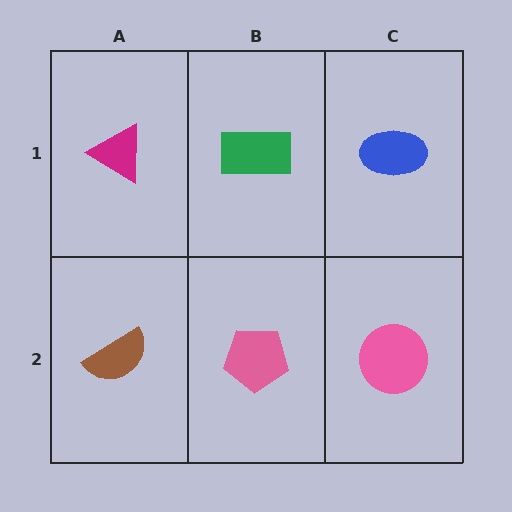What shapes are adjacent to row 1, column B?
A pink pentagon (row 2, column B), a magenta triangle (row 1, column A), a blue ellipse (row 1, column C).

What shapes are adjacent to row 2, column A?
A magenta triangle (row 1, column A), a pink pentagon (row 2, column B).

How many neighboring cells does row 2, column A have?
2.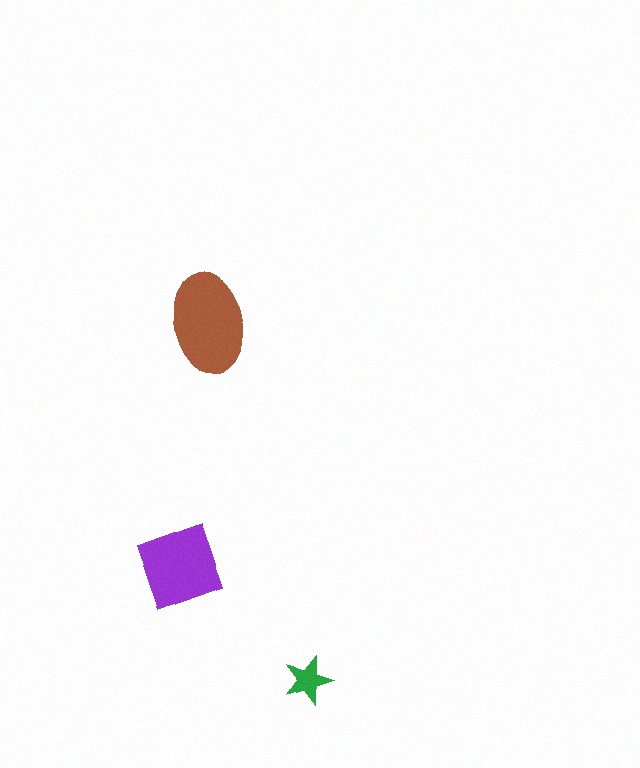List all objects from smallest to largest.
The green star, the purple diamond, the brown ellipse.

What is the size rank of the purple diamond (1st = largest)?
2nd.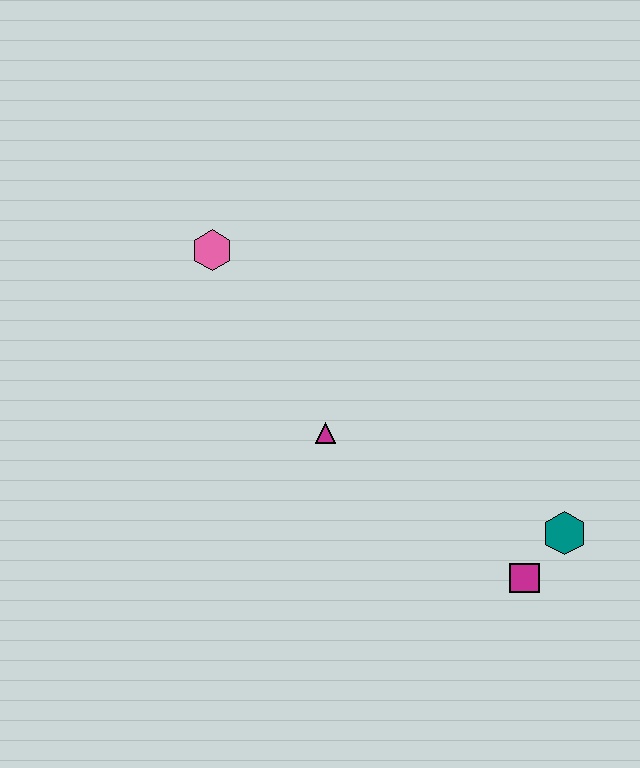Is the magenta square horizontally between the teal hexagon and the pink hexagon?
Yes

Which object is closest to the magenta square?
The teal hexagon is closest to the magenta square.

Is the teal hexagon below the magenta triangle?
Yes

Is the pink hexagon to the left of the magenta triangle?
Yes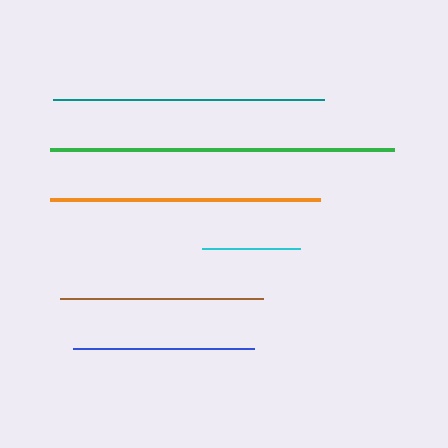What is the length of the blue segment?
The blue segment is approximately 182 pixels long.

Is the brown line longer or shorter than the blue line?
The brown line is longer than the blue line.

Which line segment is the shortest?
The cyan line is the shortest at approximately 99 pixels.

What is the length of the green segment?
The green segment is approximately 344 pixels long.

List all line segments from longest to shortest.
From longest to shortest: green, teal, orange, brown, blue, cyan.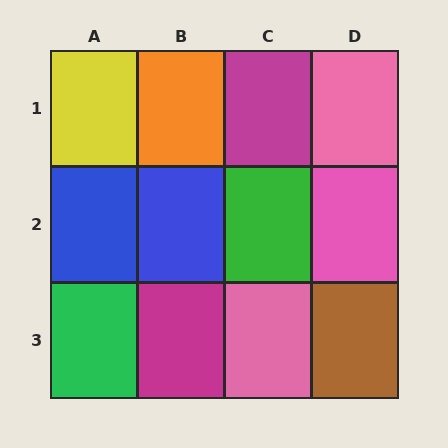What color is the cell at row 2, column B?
Blue.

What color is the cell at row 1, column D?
Pink.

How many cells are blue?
2 cells are blue.